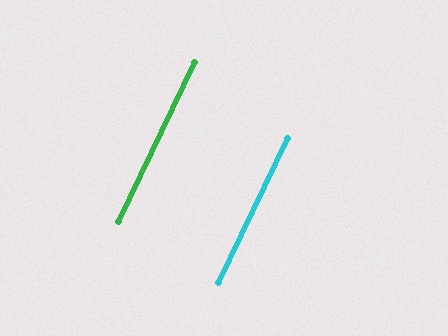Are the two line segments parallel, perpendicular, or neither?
Parallel — their directions differ by only 0.3°.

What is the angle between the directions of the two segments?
Approximately 0 degrees.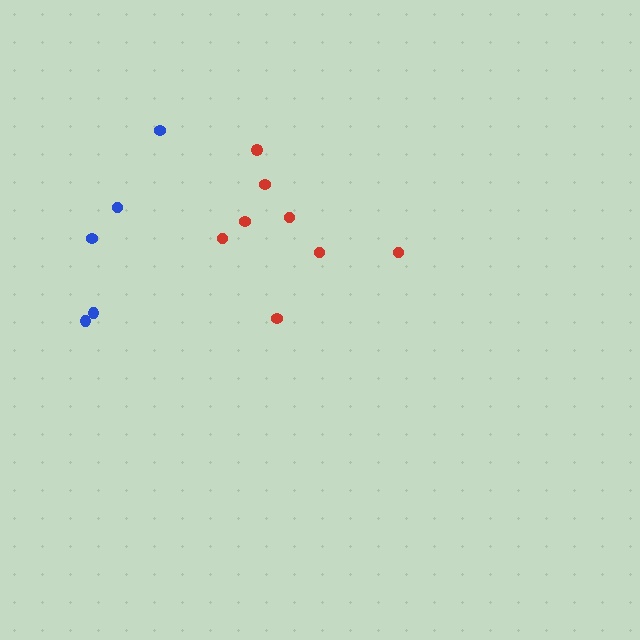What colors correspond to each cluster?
The clusters are colored: blue, red.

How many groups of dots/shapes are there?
There are 2 groups.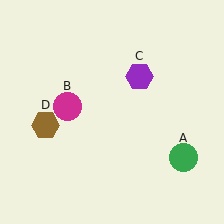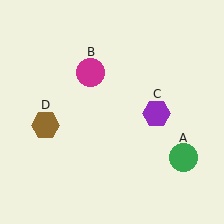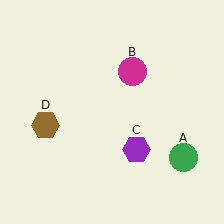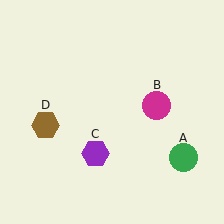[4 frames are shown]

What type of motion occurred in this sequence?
The magenta circle (object B), purple hexagon (object C) rotated clockwise around the center of the scene.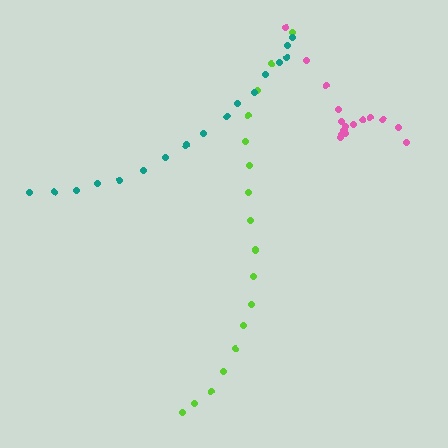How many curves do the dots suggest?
There are 3 distinct paths.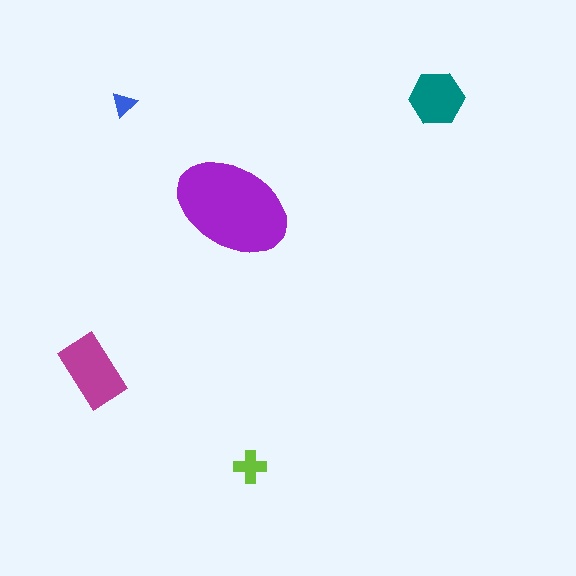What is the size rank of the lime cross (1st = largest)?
4th.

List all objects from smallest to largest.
The blue triangle, the lime cross, the teal hexagon, the magenta rectangle, the purple ellipse.